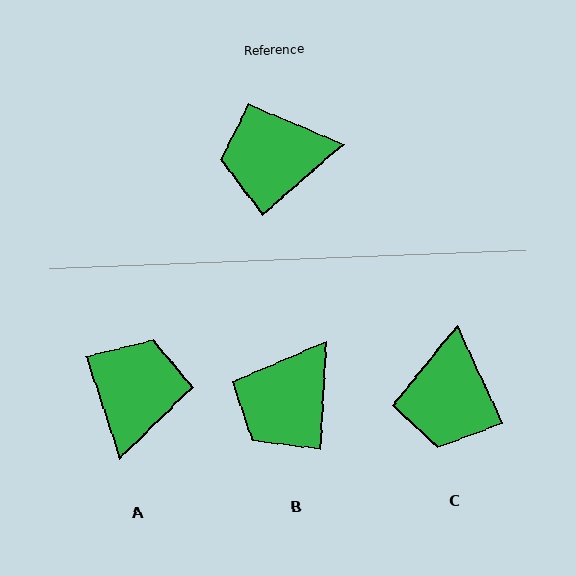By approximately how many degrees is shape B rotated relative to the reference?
Approximately 46 degrees counter-clockwise.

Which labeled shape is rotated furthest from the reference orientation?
A, about 113 degrees away.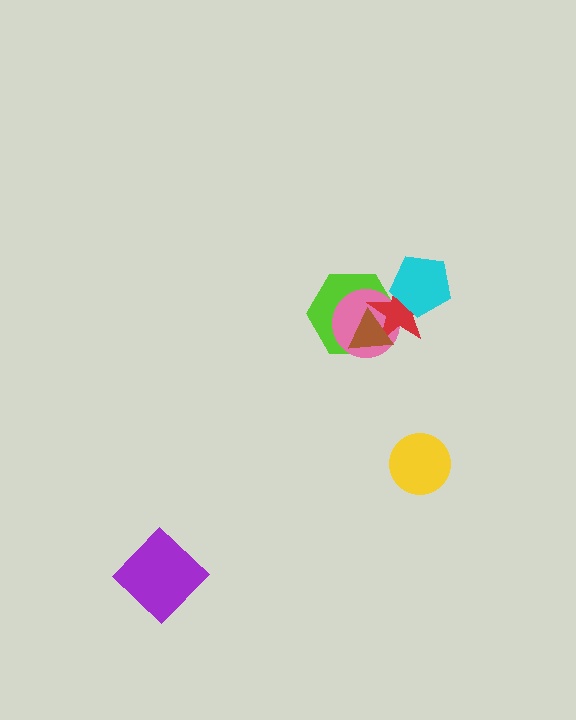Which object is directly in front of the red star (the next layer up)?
The cyan pentagon is directly in front of the red star.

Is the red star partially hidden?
Yes, it is partially covered by another shape.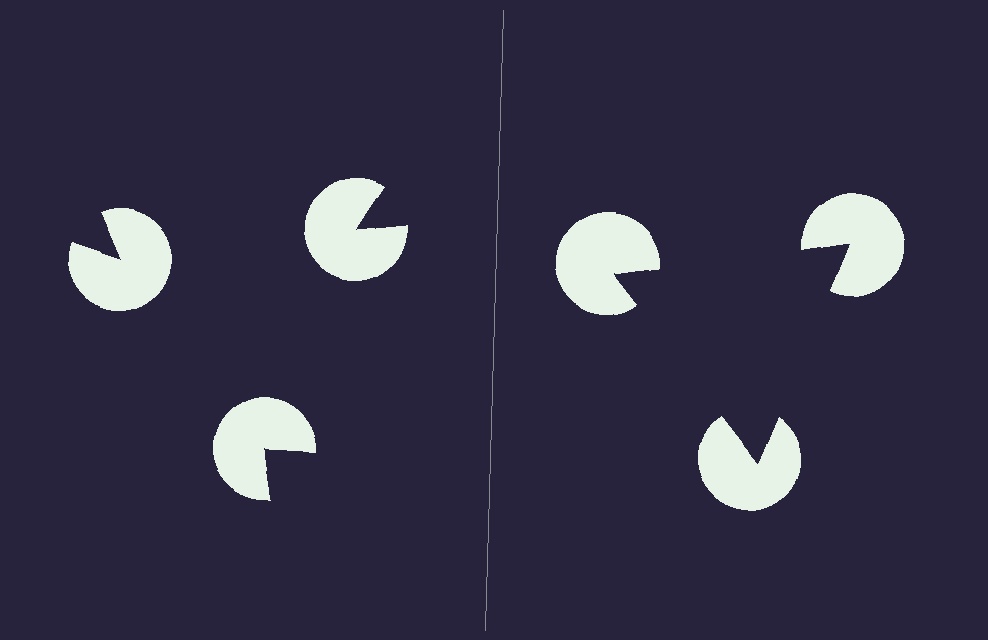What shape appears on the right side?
An illusory triangle.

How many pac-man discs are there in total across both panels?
6 — 3 on each side.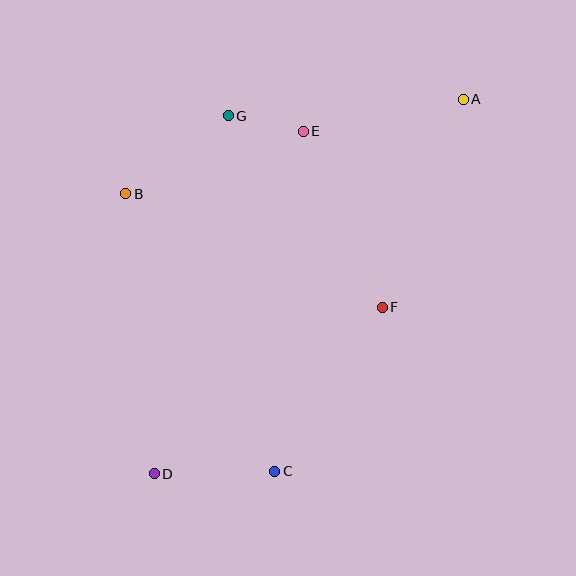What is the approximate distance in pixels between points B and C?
The distance between B and C is approximately 315 pixels.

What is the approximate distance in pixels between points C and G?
The distance between C and G is approximately 359 pixels.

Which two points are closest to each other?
Points E and G are closest to each other.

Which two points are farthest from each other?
Points A and D are farthest from each other.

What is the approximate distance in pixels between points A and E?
The distance between A and E is approximately 163 pixels.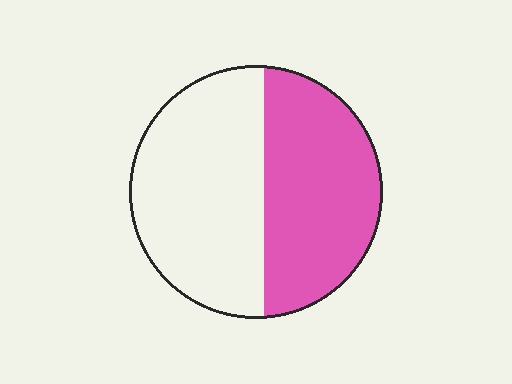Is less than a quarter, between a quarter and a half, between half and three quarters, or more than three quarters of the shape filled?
Between a quarter and a half.